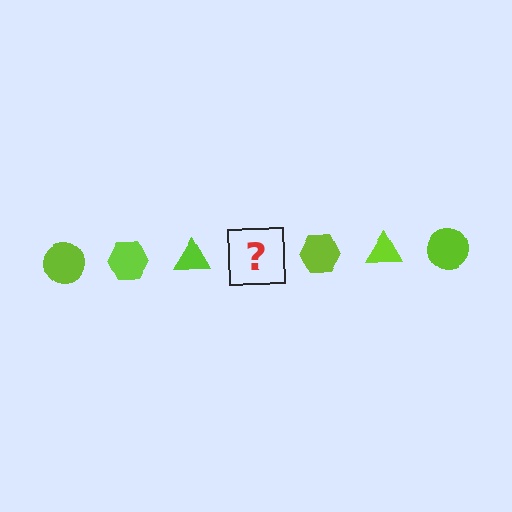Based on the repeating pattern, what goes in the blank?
The blank should be a lime circle.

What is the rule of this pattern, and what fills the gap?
The rule is that the pattern cycles through circle, hexagon, triangle shapes in lime. The gap should be filled with a lime circle.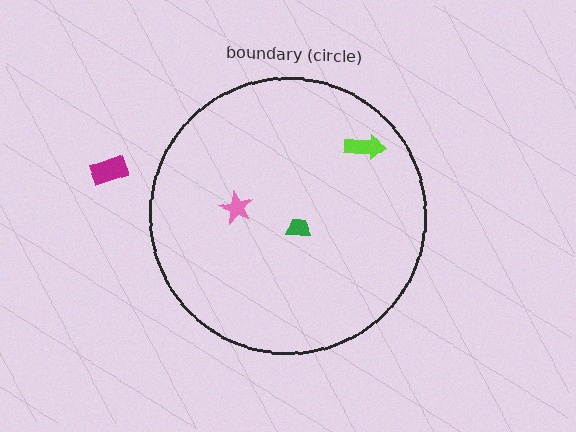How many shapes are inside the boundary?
3 inside, 1 outside.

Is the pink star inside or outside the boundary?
Inside.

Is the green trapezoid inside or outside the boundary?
Inside.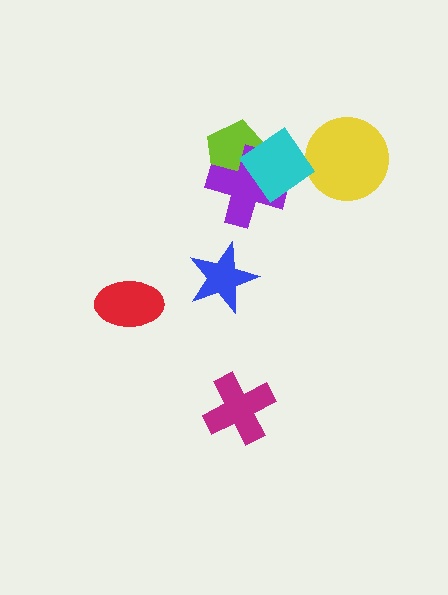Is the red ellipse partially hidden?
No, no other shape covers it.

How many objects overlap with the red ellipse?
0 objects overlap with the red ellipse.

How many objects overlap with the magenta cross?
0 objects overlap with the magenta cross.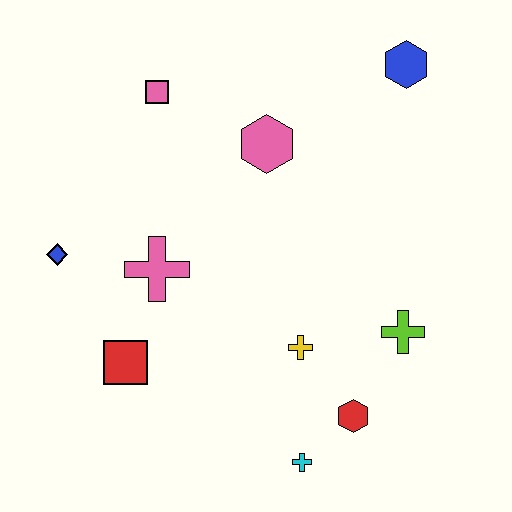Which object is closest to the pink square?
The pink hexagon is closest to the pink square.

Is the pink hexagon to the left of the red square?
No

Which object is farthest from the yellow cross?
The blue hexagon is farthest from the yellow cross.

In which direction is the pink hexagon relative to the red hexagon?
The pink hexagon is above the red hexagon.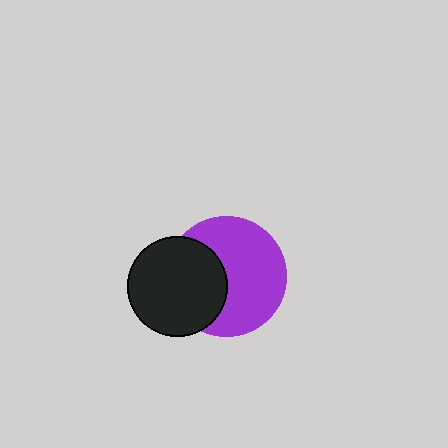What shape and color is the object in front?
The object in front is a black circle.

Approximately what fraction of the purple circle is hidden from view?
Roughly 37% of the purple circle is hidden behind the black circle.